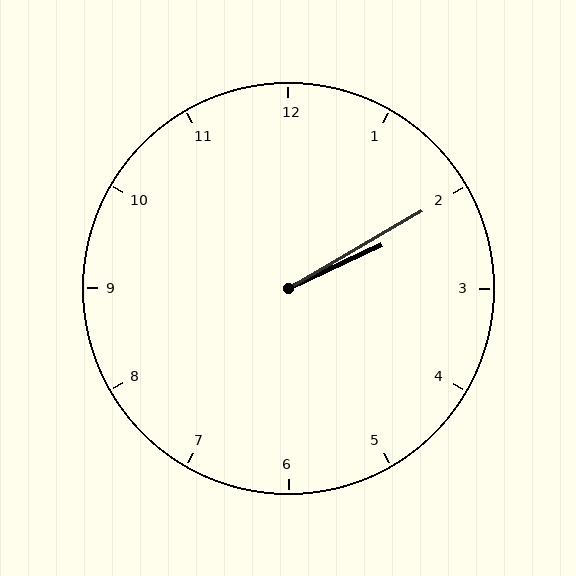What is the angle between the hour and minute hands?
Approximately 5 degrees.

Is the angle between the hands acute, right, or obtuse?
It is acute.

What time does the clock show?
2:10.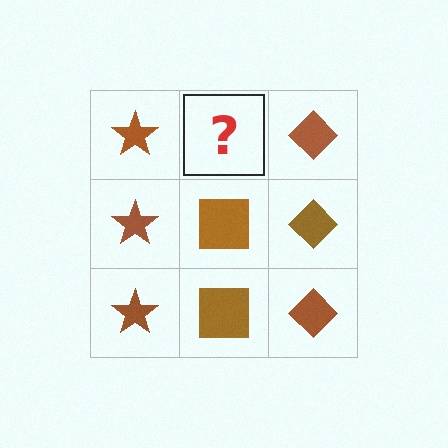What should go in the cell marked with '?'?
The missing cell should contain a brown square.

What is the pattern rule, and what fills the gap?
The rule is that each column has a consistent shape. The gap should be filled with a brown square.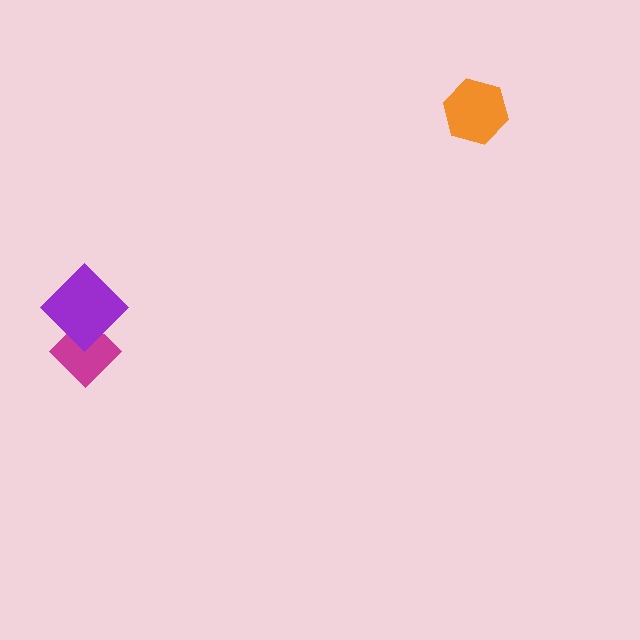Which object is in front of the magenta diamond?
The purple diamond is in front of the magenta diamond.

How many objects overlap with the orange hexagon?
0 objects overlap with the orange hexagon.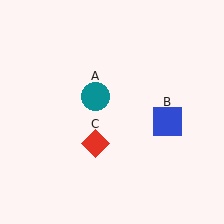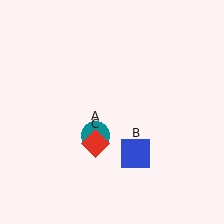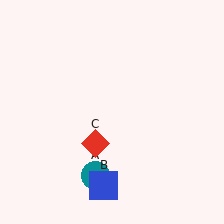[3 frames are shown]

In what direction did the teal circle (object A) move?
The teal circle (object A) moved down.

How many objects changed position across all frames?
2 objects changed position: teal circle (object A), blue square (object B).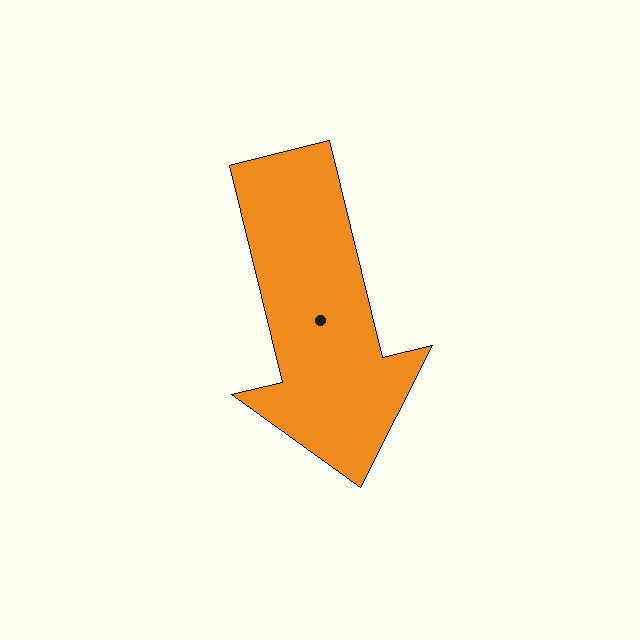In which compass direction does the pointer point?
South.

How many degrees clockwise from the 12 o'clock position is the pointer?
Approximately 166 degrees.